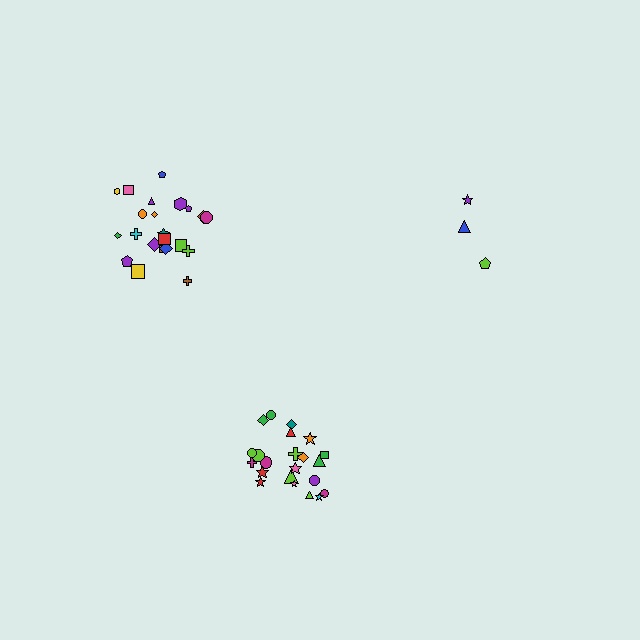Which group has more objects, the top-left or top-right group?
The top-left group.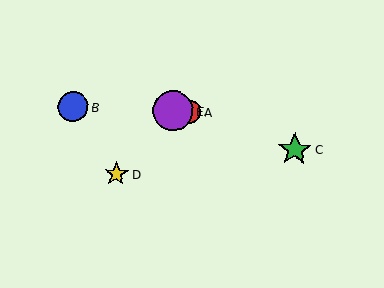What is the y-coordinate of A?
Object A is at y≈112.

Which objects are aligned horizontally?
Objects A, B, E are aligned horizontally.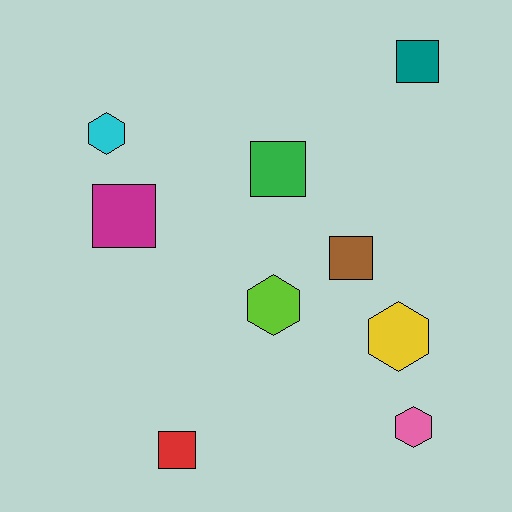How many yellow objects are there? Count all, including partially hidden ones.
There is 1 yellow object.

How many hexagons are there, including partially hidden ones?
There are 4 hexagons.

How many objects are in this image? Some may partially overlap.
There are 9 objects.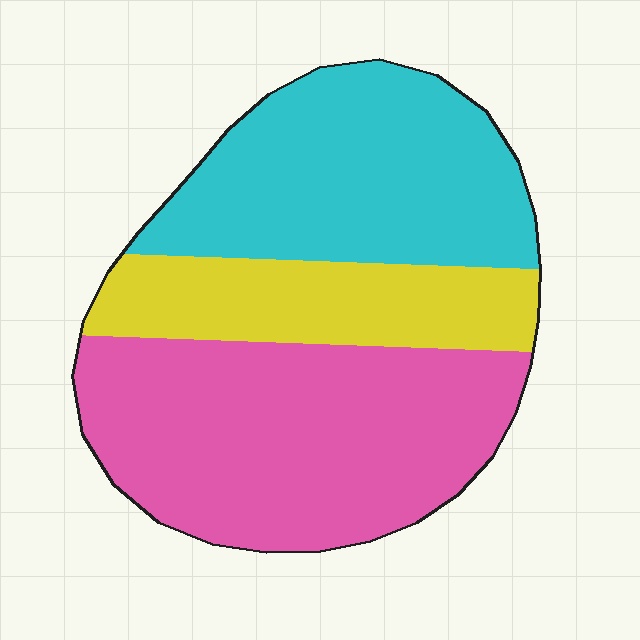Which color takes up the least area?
Yellow, at roughly 20%.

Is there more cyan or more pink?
Pink.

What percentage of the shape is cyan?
Cyan takes up between a quarter and a half of the shape.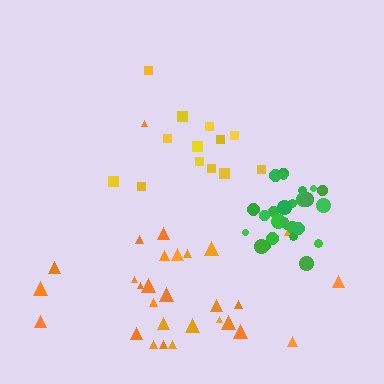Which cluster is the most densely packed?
Green.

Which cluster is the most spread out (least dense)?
Orange.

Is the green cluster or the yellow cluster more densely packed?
Green.